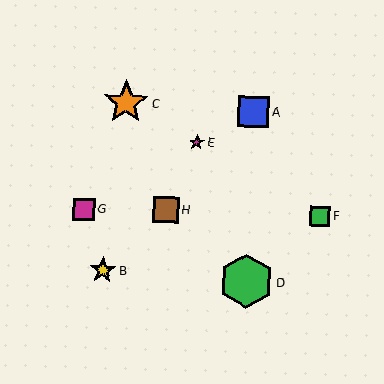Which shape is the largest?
The green hexagon (labeled D) is the largest.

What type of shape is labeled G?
Shape G is a magenta square.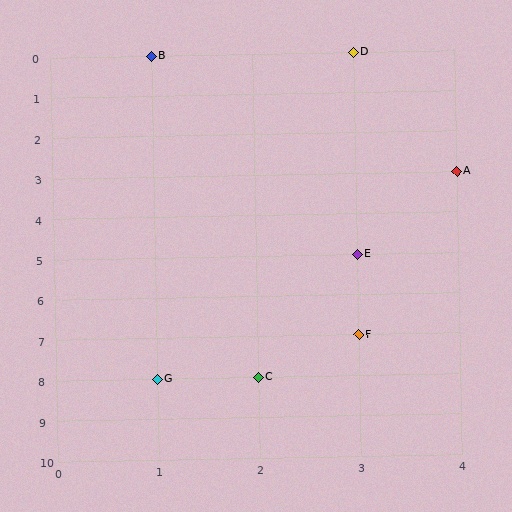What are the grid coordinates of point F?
Point F is at grid coordinates (3, 7).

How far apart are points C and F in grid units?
Points C and F are 1 column and 1 row apart (about 1.4 grid units diagonally).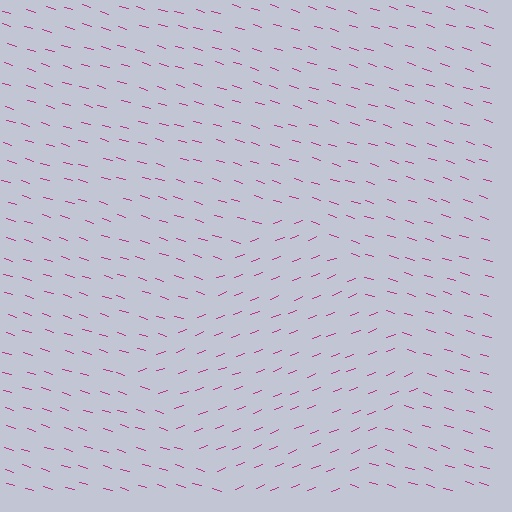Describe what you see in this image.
The image is filled with small magenta line segments. A diamond region in the image has lines oriented differently from the surrounding lines, creating a visible texture boundary.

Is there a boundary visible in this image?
Yes, there is a texture boundary formed by a change in line orientation.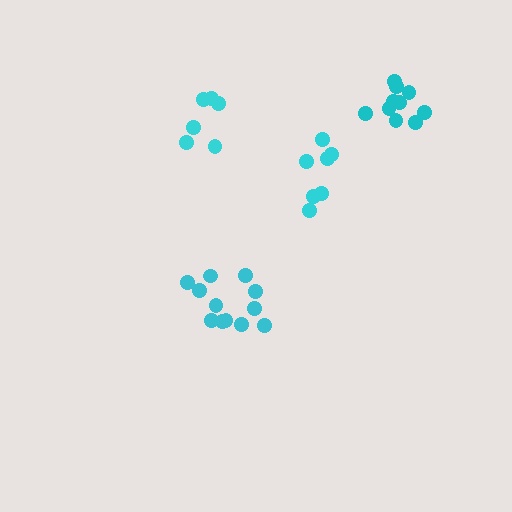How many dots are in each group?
Group 1: 6 dots, Group 2: 7 dots, Group 3: 10 dots, Group 4: 12 dots (35 total).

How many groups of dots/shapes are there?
There are 4 groups.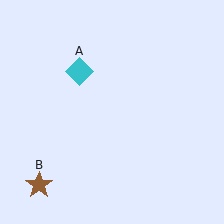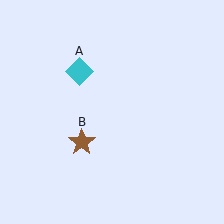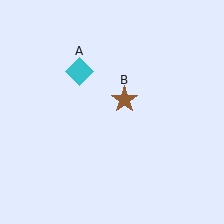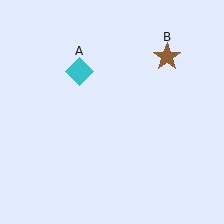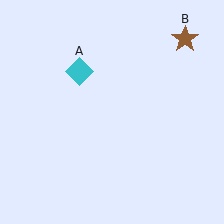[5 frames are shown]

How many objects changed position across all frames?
1 object changed position: brown star (object B).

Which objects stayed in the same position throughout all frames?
Cyan diamond (object A) remained stationary.